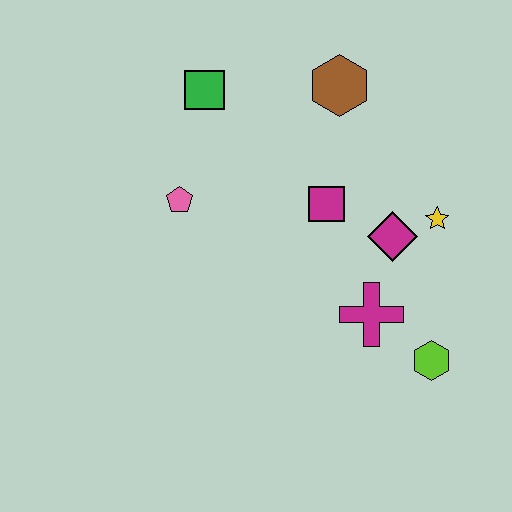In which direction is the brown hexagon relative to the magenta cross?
The brown hexagon is above the magenta cross.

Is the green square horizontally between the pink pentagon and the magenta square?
Yes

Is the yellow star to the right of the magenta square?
Yes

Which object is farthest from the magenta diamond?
The green square is farthest from the magenta diamond.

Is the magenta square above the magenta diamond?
Yes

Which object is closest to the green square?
The pink pentagon is closest to the green square.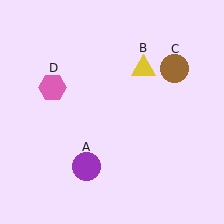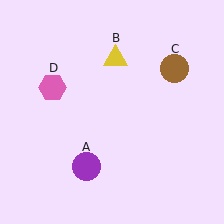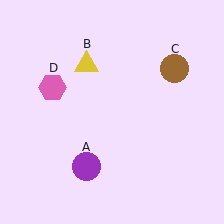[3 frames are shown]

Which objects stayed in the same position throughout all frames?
Purple circle (object A) and brown circle (object C) and pink hexagon (object D) remained stationary.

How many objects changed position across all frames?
1 object changed position: yellow triangle (object B).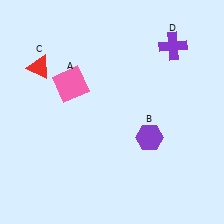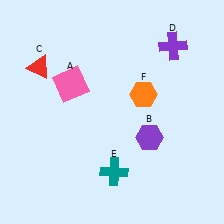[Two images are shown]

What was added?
A teal cross (E), an orange hexagon (F) were added in Image 2.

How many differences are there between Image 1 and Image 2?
There are 2 differences between the two images.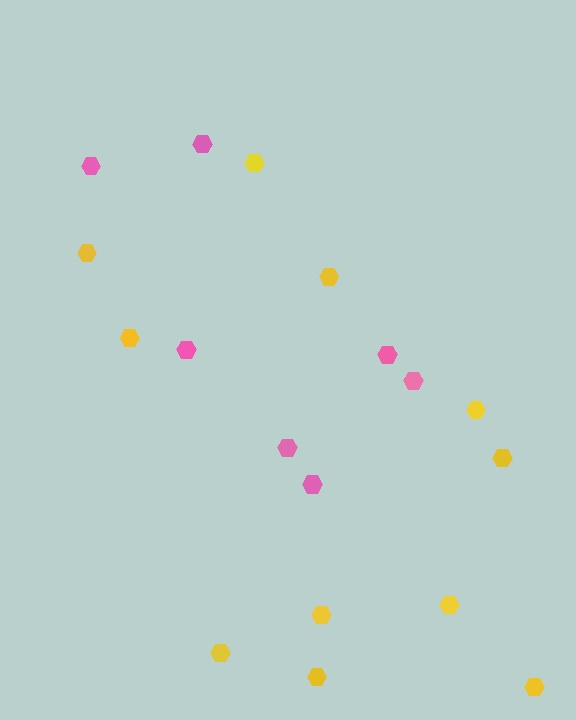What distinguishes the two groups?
There are 2 groups: one group of yellow hexagons (11) and one group of pink hexagons (7).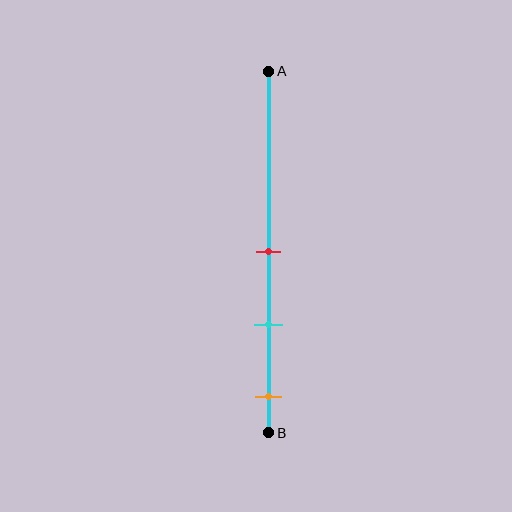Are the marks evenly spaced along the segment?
Yes, the marks are approximately evenly spaced.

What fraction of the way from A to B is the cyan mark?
The cyan mark is approximately 70% (0.7) of the way from A to B.